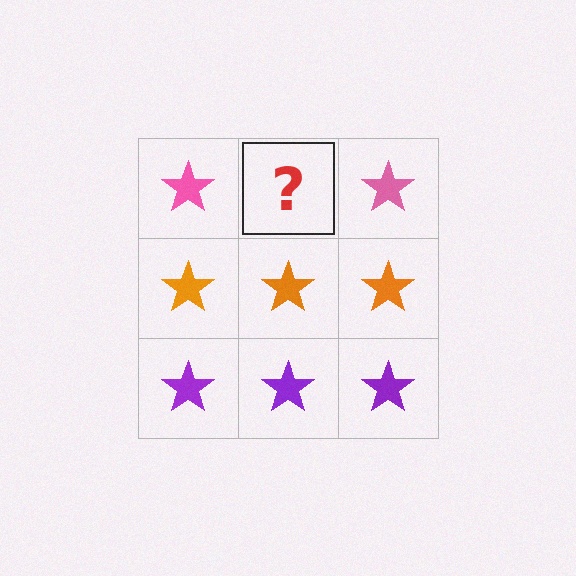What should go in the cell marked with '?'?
The missing cell should contain a pink star.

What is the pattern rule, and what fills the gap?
The rule is that each row has a consistent color. The gap should be filled with a pink star.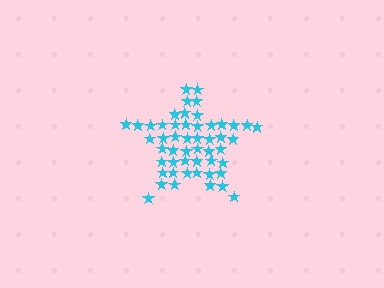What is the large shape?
The large shape is a star.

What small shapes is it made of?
It is made of small stars.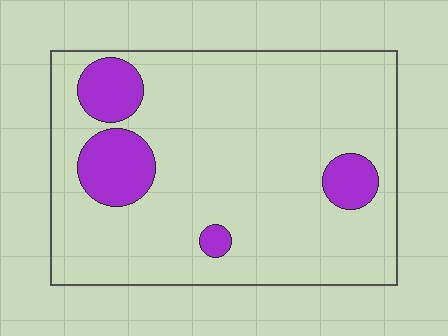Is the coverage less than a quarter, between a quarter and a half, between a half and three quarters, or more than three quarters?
Less than a quarter.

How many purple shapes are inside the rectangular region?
4.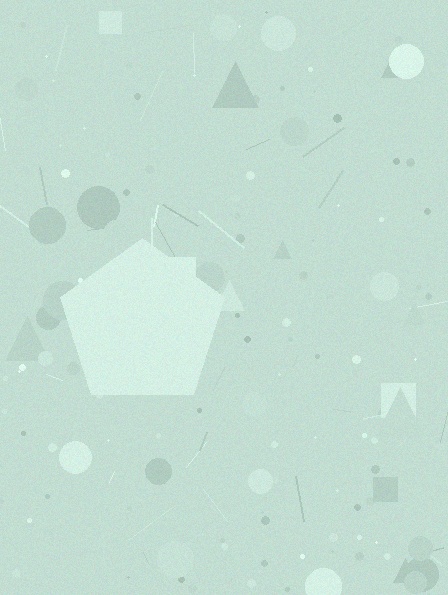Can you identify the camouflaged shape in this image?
The camouflaged shape is a pentagon.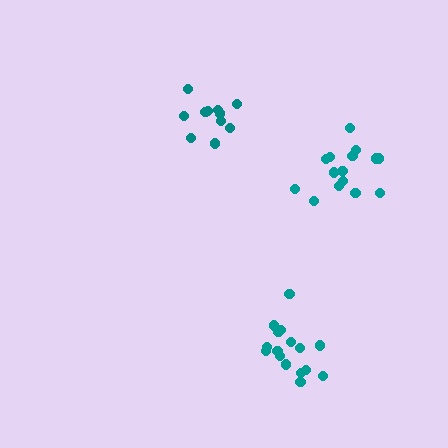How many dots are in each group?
Group 1: 11 dots, Group 2: 16 dots, Group 3: 15 dots (42 total).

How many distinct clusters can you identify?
There are 3 distinct clusters.